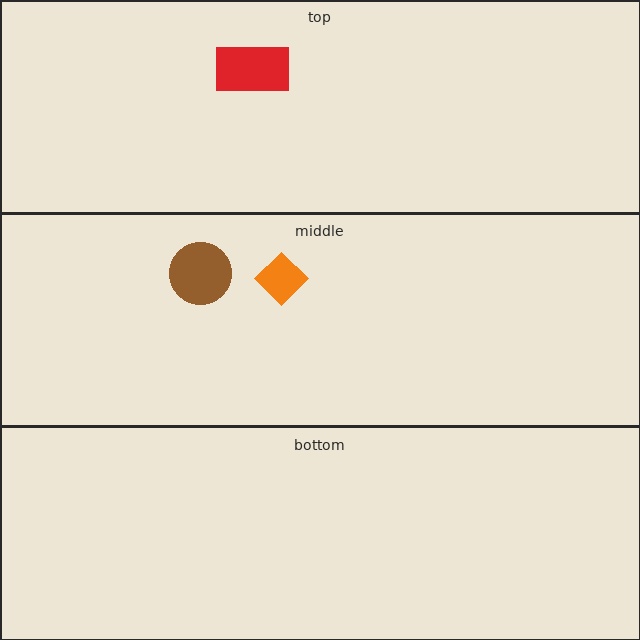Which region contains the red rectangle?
The top region.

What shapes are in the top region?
The red rectangle.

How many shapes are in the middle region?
2.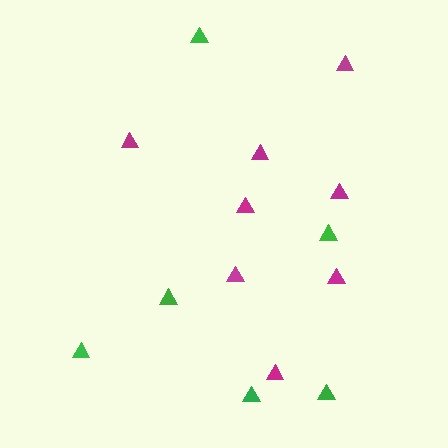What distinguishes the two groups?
There are 2 groups: one group of green triangles (6) and one group of magenta triangles (8).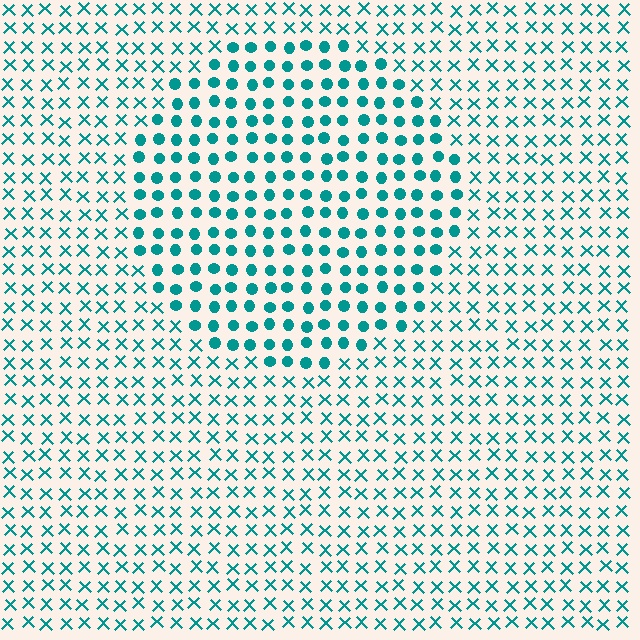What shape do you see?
I see a circle.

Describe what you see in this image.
The image is filled with small teal elements arranged in a uniform grid. A circle-shaped region contains circles, while the surrounding area contains X marks. The boundary is defined purely by the change in element shape.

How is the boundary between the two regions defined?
The boundary is defined by a change in element shape: circles inside vs. X marks outside. All elements share the same color and spacing.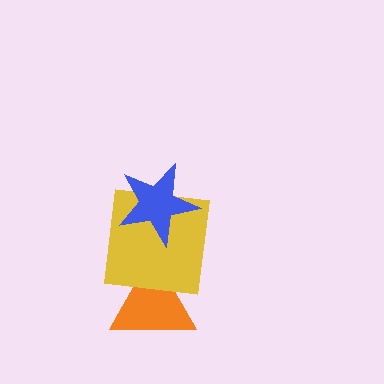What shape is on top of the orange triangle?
The yellow square is on top of the orange triangle.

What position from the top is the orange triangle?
The orange triangle is 3rd from the top.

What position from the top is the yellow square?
The yellow square is 2nd from the top.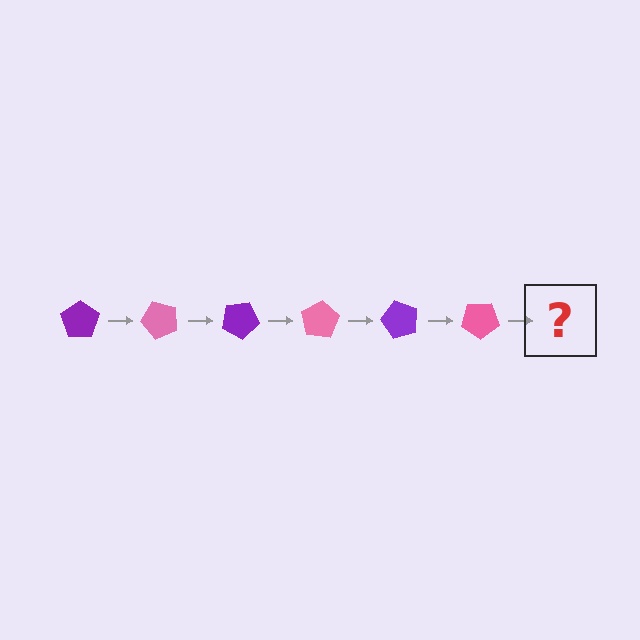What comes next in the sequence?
The next element should be a purple pentagon, rotated 300 degrees from the start.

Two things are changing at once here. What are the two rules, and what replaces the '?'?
The two rules are that it rotates 50 degrees each step and the color cycles through purple and pink. The '?' should be a purple pentagon, rotated 300 degrees from the start.